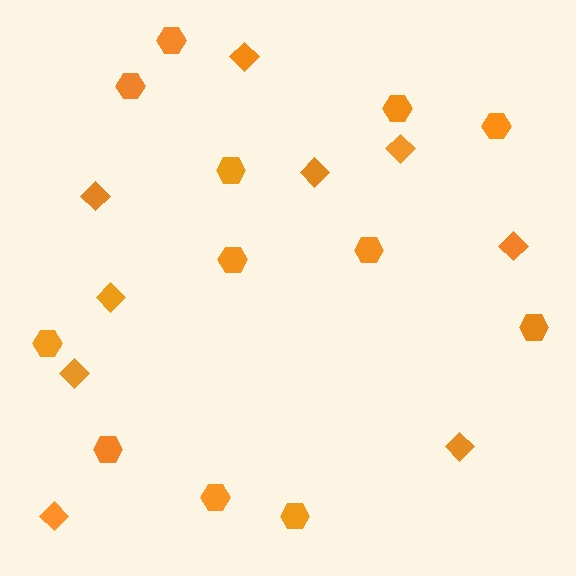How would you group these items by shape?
There are 2 groups: one group of diamonds (9) and one group of hexagons (12).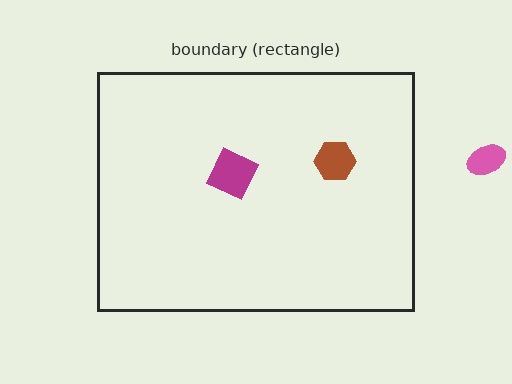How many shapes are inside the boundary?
2 inside, 1 outside.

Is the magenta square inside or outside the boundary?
Inside.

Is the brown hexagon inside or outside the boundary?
Inside.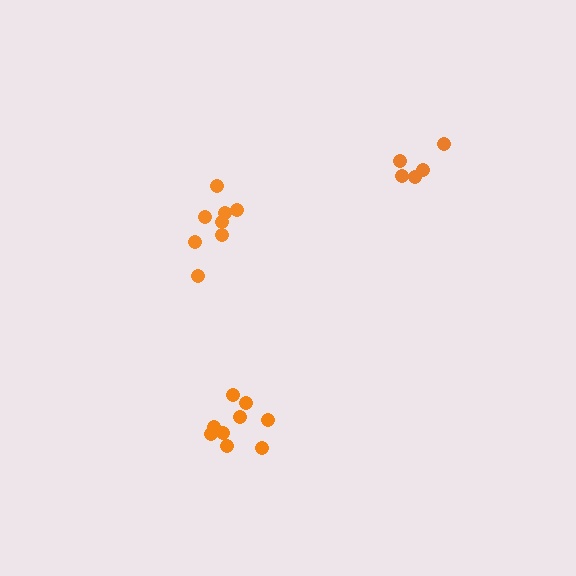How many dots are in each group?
Group 1: 8 dots, Group 2: 5 dots, Group 3: 9 dots (22 total).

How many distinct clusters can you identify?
There are 3 distinct clusters.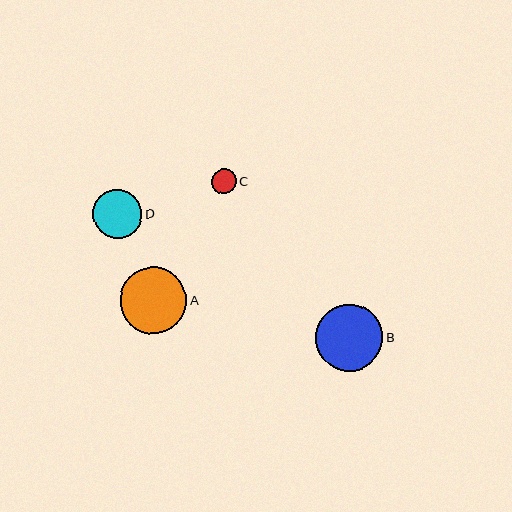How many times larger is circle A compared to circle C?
Circle A is approximately 2.7 times the size of circle C.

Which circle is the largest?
Circle B is the largest with a size of approximately 67 pixels.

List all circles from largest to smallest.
From largest to smallest: B, A, D, C.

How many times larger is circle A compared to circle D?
Circle A is approximately 1.3 times the size of circle D.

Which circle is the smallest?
Circle C is the smallest with a size of approximately 25 pixels.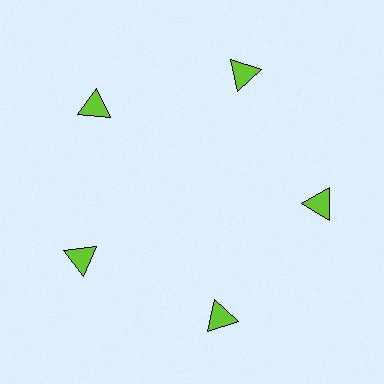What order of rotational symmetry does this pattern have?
This pattern has 5-fold rotational symmetry.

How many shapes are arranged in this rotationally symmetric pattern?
There are 5 shapes, arranged in 5 groups of 1.